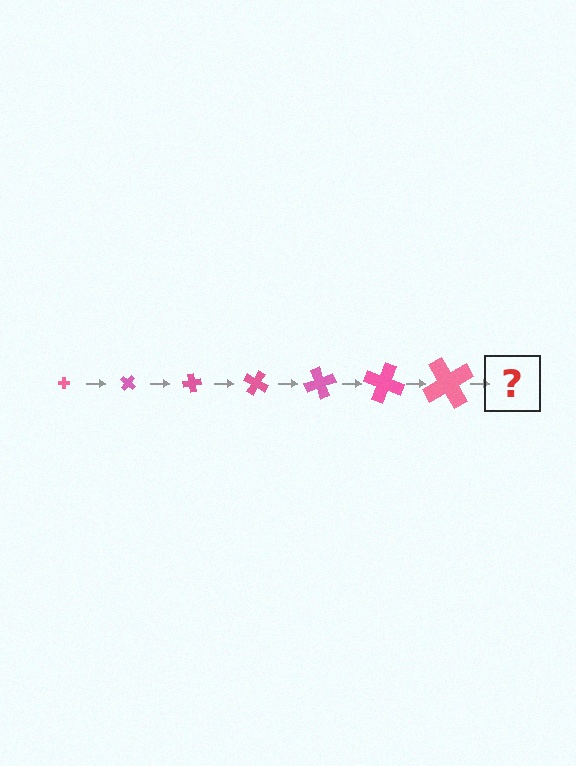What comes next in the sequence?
The next element should be a cross, larger than the previous one and rotated 280 degrees from the start.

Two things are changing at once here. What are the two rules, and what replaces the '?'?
The two rules are that the cross grows larger each step and it rotates 40 degrees each step. The '?' should be a cross, larger than the previous one and rotated 280 degrees from the start.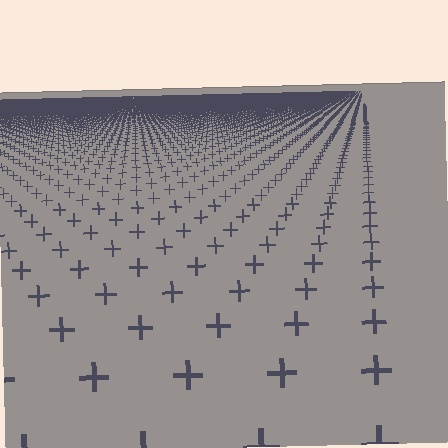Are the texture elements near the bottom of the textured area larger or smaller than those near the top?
Larger. Near the bottom, elements are closer to the viewer and appear at a bigger on-screen size.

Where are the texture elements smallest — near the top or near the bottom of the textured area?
Near the top.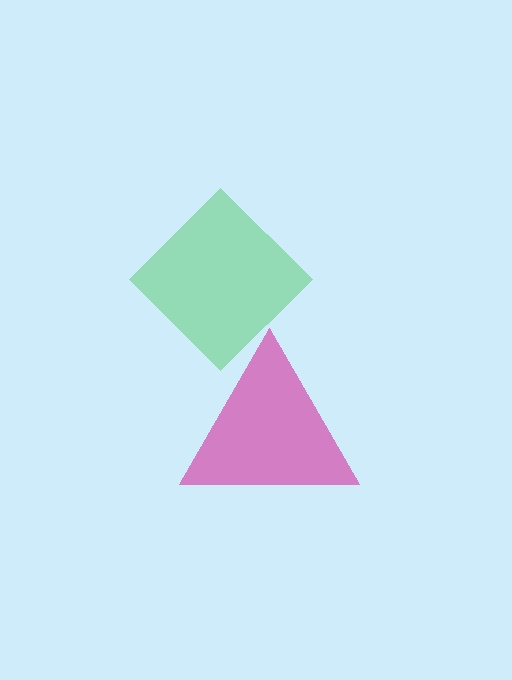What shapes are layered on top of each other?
The layered shapes are: a magenta triangle, a green diamond.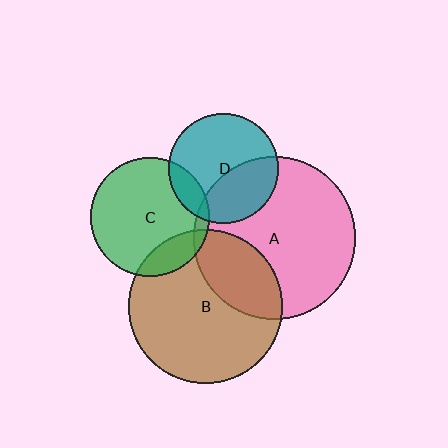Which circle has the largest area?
Circle A (pink).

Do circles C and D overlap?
Yes.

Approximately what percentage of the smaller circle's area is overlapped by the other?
Approximately 15%.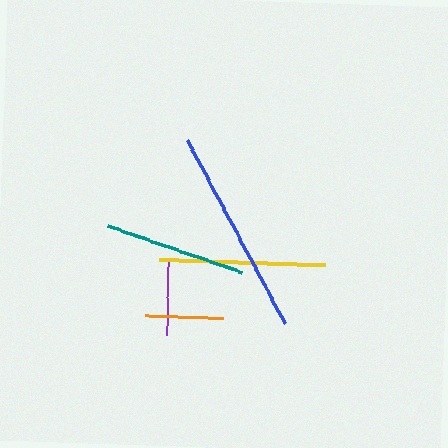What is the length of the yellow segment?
The yellow segment is approximately 166 pixels long.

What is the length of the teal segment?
The teal segment is approximately 143 pixels long.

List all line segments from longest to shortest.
From longest to shortest: blue, yellow, teal, orange, purple.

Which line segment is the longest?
The blue line is the longest at approximately 207 pixels.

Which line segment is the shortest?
The purple line is the shortest at approximately 75 pixels.